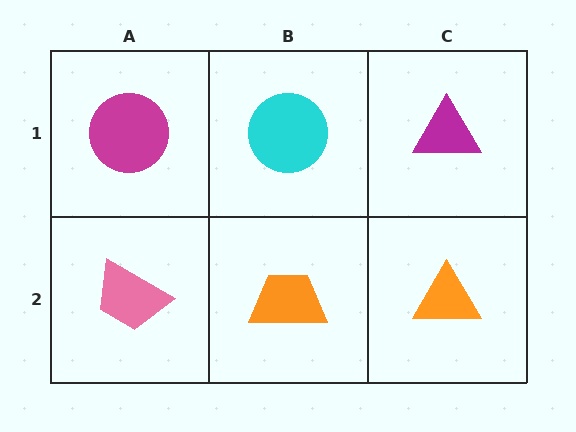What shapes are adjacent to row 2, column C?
A magenta triangle (row 1, column C), an orange trapezoid (row 2, column B).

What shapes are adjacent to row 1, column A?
A pink trapezoid (row 2, column A), a cyan circle (row 1, column B).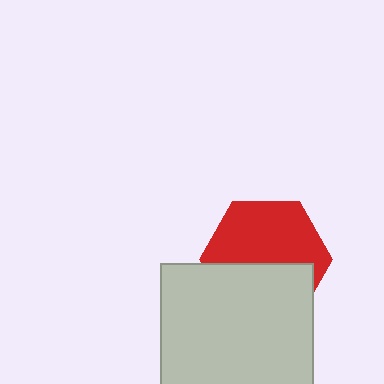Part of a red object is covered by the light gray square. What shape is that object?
It is a hexagon.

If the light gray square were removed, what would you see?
You would see the complete red hexagon.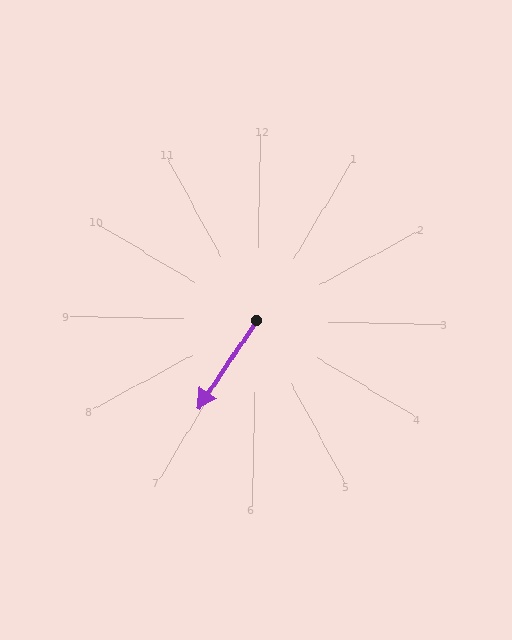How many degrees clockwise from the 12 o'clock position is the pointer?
Approximately 212 degrees.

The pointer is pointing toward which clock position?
Roughly 7 o'clock.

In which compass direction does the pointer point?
Southwest.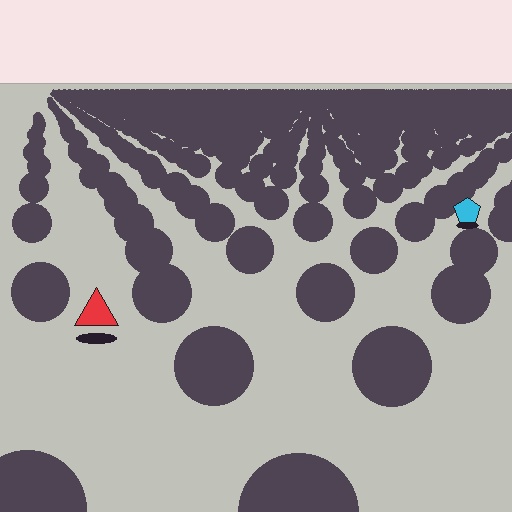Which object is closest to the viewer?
The red triangle is closest. The texture marks near it are larger and more spread out.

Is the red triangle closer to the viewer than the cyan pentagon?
Yes. The red triangle is closer — you can tell from the texture gradient: the ground texture is coarser near it.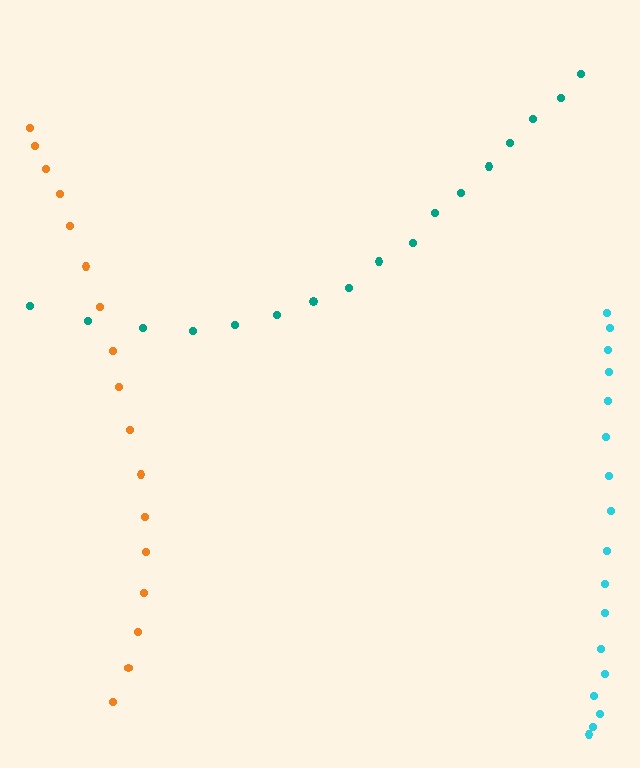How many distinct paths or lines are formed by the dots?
There are 3 distinct paths.